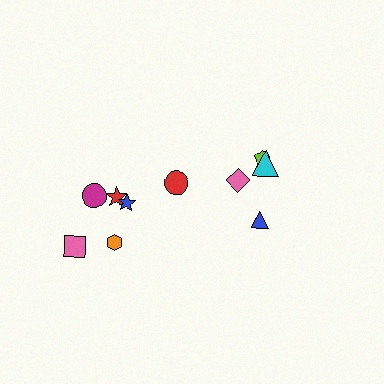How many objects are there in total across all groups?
There are 10 objects.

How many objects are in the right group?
There are 4 objects.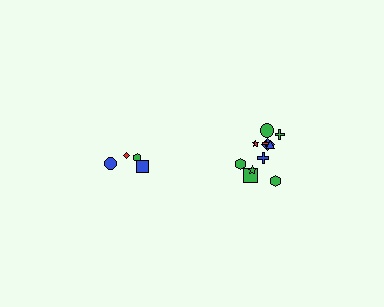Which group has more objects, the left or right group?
The right group.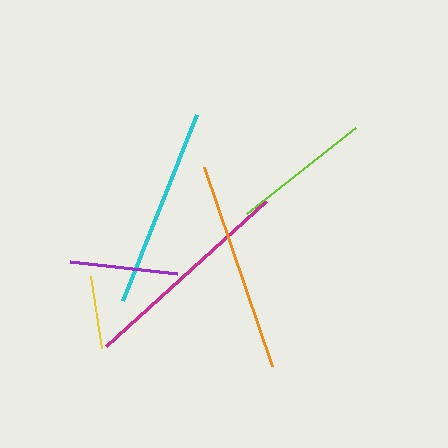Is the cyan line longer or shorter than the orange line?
The orange line is longer than the cyan line.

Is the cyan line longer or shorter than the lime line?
The cyan line is longer than the lime line.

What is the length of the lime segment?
The lime segment is approximately 139 pixels long.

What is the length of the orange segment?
The orange segment is approximately 210 pixels long.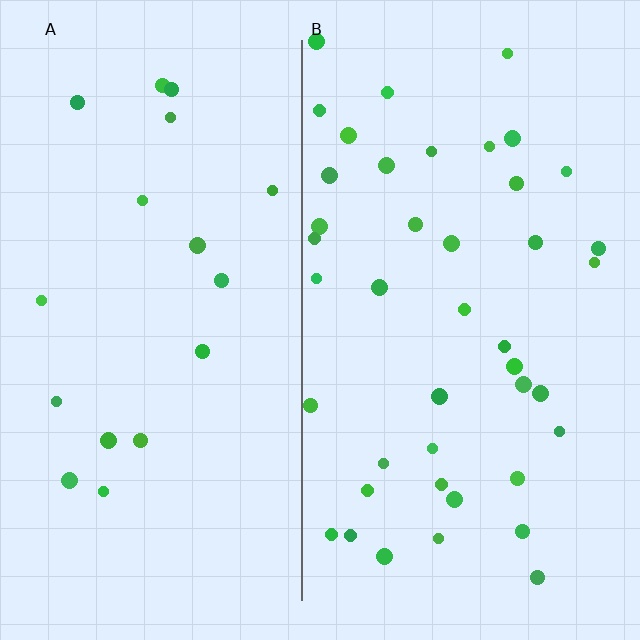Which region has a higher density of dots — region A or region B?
B (the right).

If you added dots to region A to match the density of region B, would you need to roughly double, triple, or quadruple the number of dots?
Approximately double.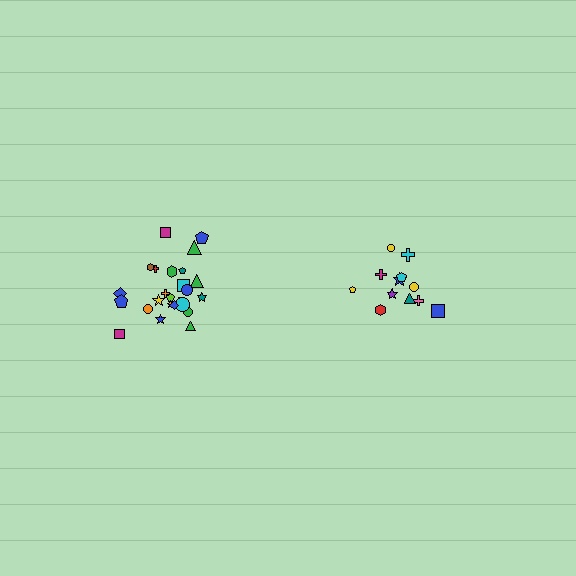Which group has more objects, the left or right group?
The left group.